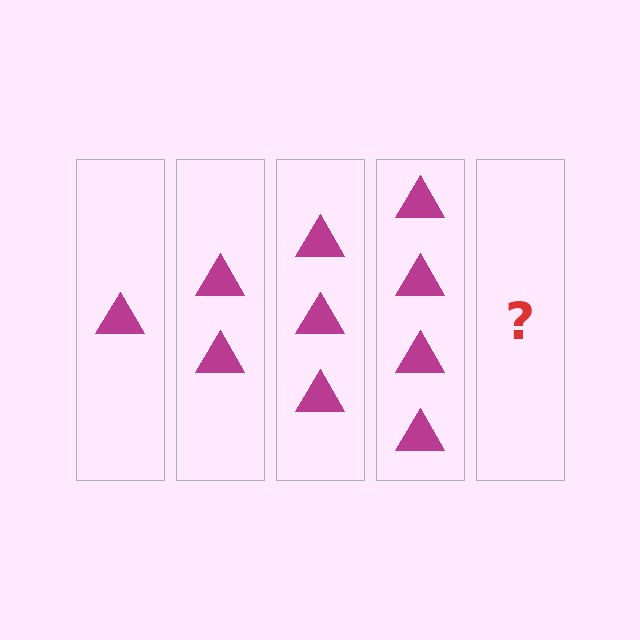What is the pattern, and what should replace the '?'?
The pattern is that each step adds one more triangle. The '?' should be 5 triangles.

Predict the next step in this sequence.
The next step is 5 triangles.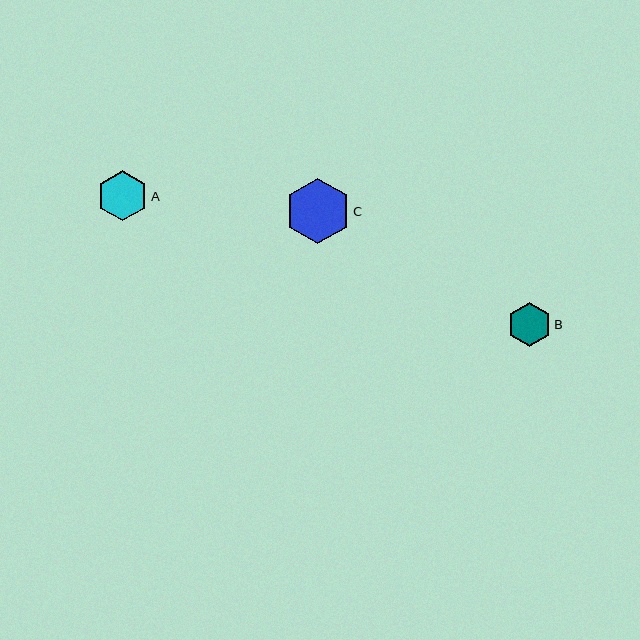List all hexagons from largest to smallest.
From largest to smallest: C, A, B.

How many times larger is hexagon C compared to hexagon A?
Hexagon C is approximately 1.3 times the size of hexagon A.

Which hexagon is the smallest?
Hexagon B is the smallest with a size of approximately 44 pixels.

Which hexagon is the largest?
Hexagon C is the largest with a size of approximately 65 pixels.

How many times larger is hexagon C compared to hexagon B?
Hexagon C is approximately 1.5 times the size of hexagon B.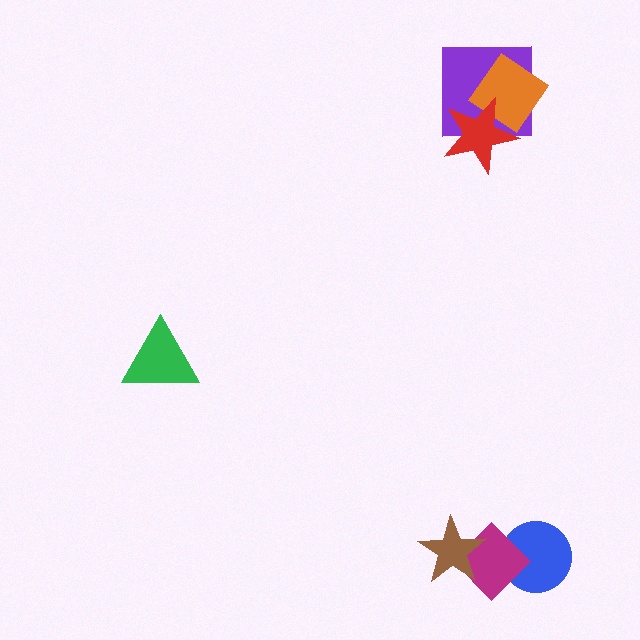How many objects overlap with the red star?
2 objects overlap with the red star.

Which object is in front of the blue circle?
The magenta diamond is in front of the blue circle.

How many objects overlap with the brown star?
1 object overlaps with the brown star.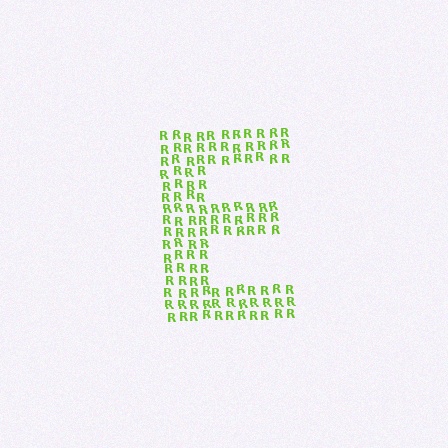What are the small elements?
The small elements are letter R's.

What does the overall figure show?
The overall figure shows the letter E.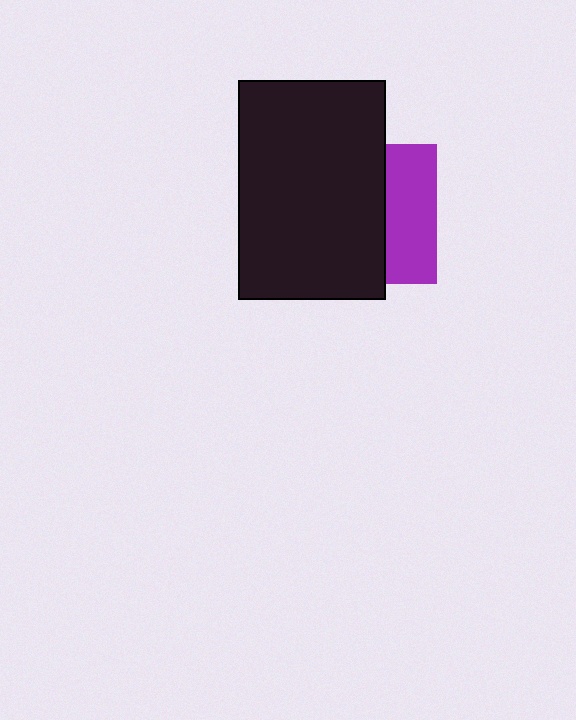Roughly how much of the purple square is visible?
A small part of it is visible (roughly 37%).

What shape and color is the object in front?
The object in front is a black rectangle.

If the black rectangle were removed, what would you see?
You would see the complete purple square.